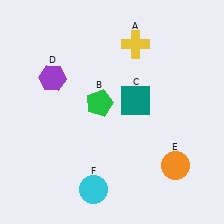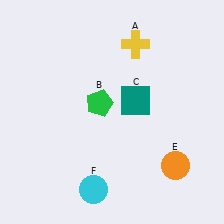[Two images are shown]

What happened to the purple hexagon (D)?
The purple hexagon (D) was removed in Image 2. It was in the top-left area of Image 1.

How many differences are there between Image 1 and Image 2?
There is 1 difference between the two images.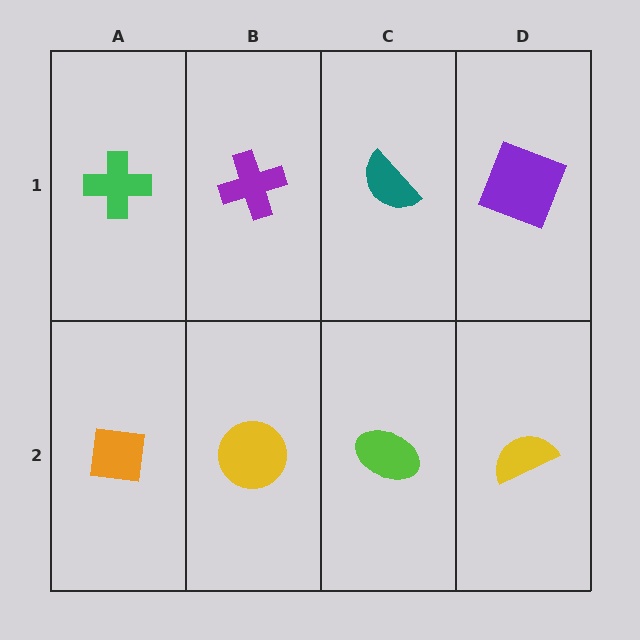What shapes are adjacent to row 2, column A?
A green cross (row 1, column A), a yellow circle (row 2, column B).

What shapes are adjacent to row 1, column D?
A yellow semicircle (row 2, column D), a teal semicircle (row 1, column C).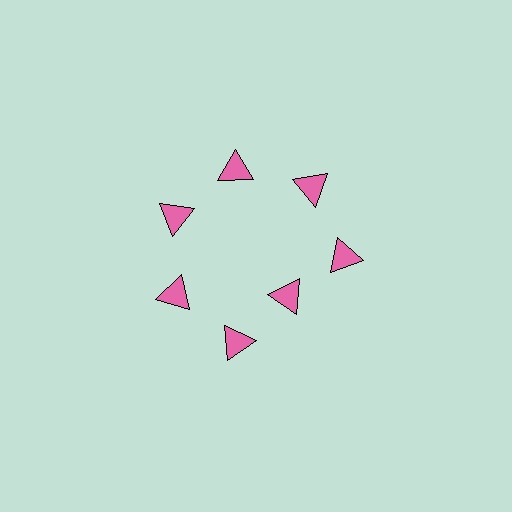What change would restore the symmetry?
The symmetry would be restored by moving it outward, back onto the ring so that all 7 triangles sit at equal angles and equal distance from the center.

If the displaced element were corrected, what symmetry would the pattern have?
It would have 7-fold rotational symmetry — the pattern would map onto itself every 51 degrees.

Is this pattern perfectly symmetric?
No. The 7 pink triangles are arranged in a ring, but one element near the 5 o'clock position is pulled inward toward the center, breaking the 7-fold rotational symmetry.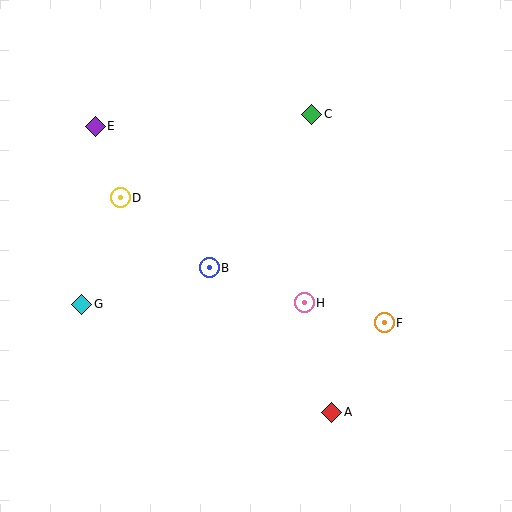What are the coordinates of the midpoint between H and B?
The midpoint between H and B is at (257, 285).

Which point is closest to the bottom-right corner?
Point A is closest to the bottom-right corner.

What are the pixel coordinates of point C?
Point C is at (312, 114).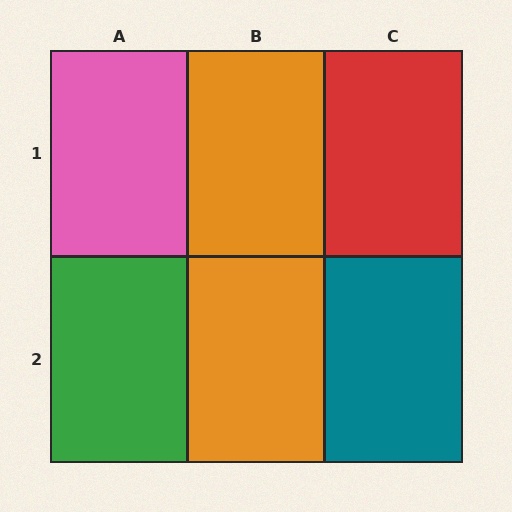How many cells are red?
1 cell is red.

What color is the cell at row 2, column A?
Green.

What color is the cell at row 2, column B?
Orange.